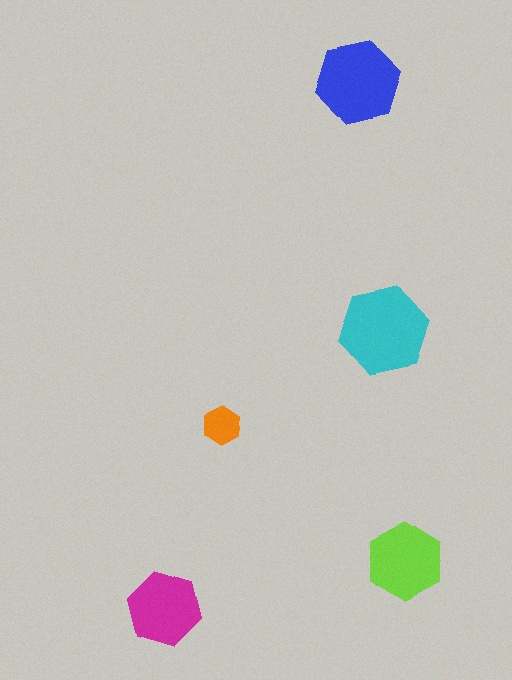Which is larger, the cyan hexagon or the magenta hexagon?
The cyan one.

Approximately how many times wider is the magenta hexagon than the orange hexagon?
About 2 times wider.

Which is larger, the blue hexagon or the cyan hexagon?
The cyan one.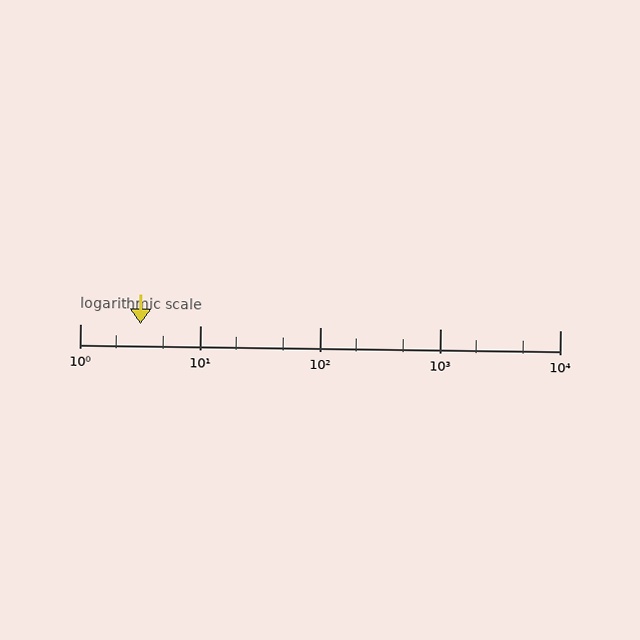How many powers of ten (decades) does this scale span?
The scale spans 4 decades, from 1 to 10000.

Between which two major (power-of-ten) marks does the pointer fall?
The pointer is between 1 and 10.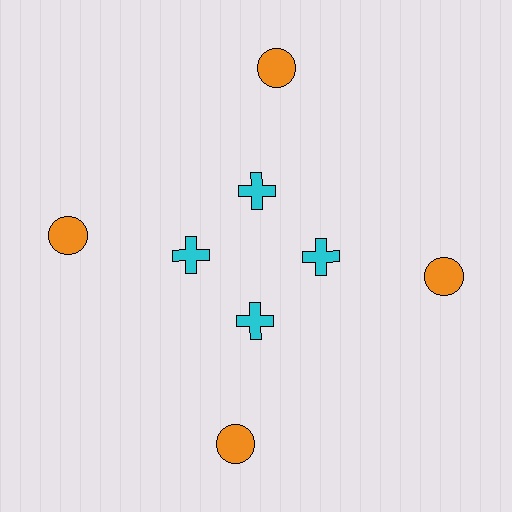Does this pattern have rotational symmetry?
Yes, this pattern has 4-fold rotational symmetry. It looks the same after rotating 90 degrees around the center.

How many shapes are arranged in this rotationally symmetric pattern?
There are 8 shapes, arranged in 4 groups of 2.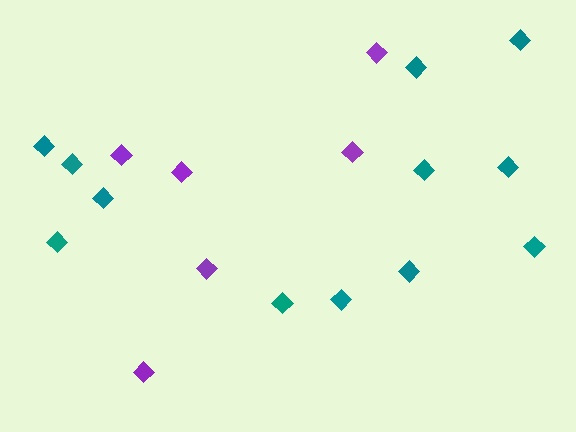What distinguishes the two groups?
There are 2 groups: one group of purple diamonds (6) and one group of teal diamonds (12).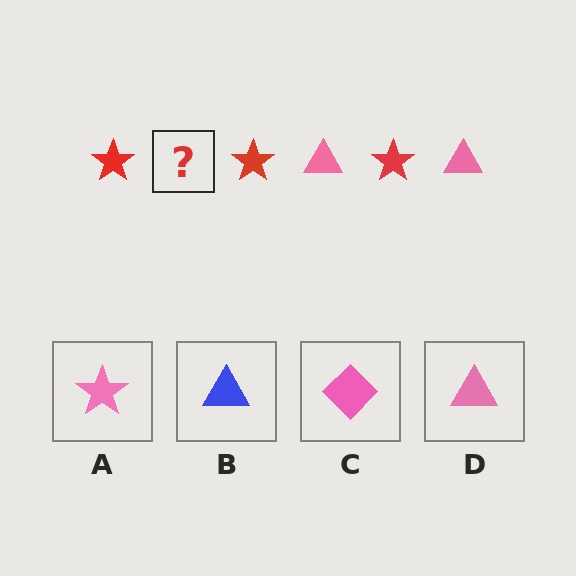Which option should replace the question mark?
Option D.